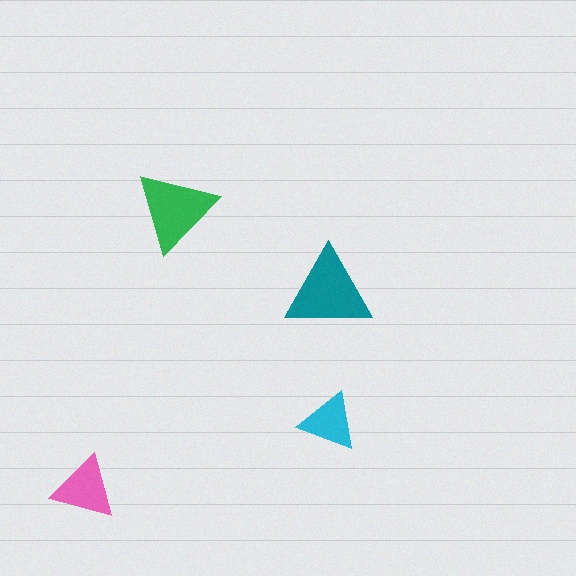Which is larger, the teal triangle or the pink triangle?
The teal one.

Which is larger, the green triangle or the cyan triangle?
The green one.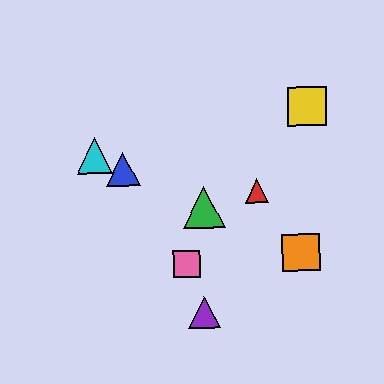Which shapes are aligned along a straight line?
The blue triangle, the green triangle, the orange square, the cyan triangle are aligned along a straight line.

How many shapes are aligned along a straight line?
4 shapes (the blue triangle, the green triangle, the orange square, the cyan triangle) are aligned along a straight line.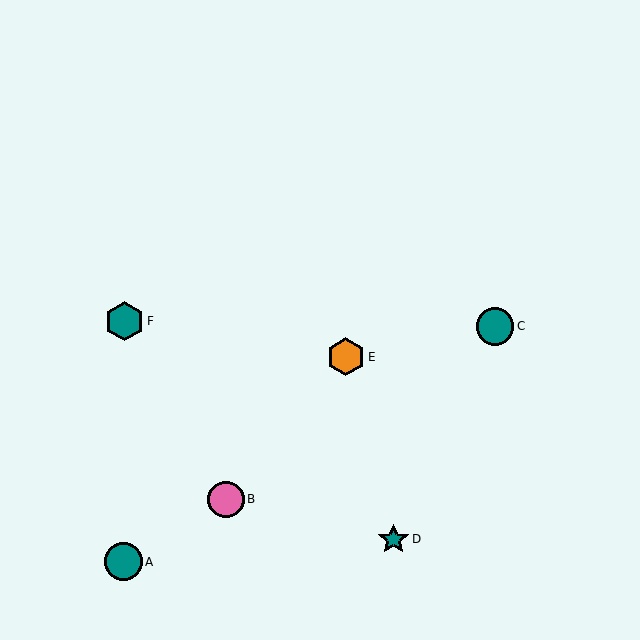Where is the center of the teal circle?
The center of the teal circle is at (495, 326).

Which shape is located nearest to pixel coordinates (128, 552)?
The teal circle (labeled A) at (123, 562) is nearest to that location.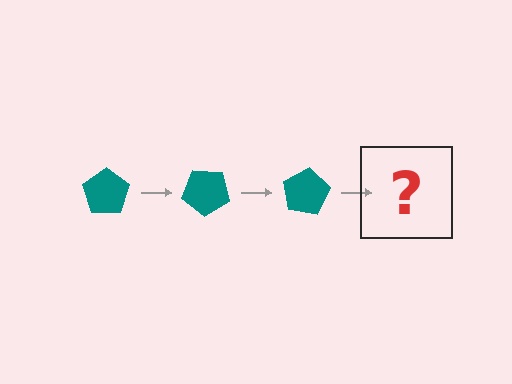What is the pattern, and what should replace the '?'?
The pattern is that the pentagon rotates 40 degrees each step. The '?' should be a teal pentagon rotated 120 degrees.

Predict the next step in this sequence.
The next step is a teal pentagon rotated 120 degrees.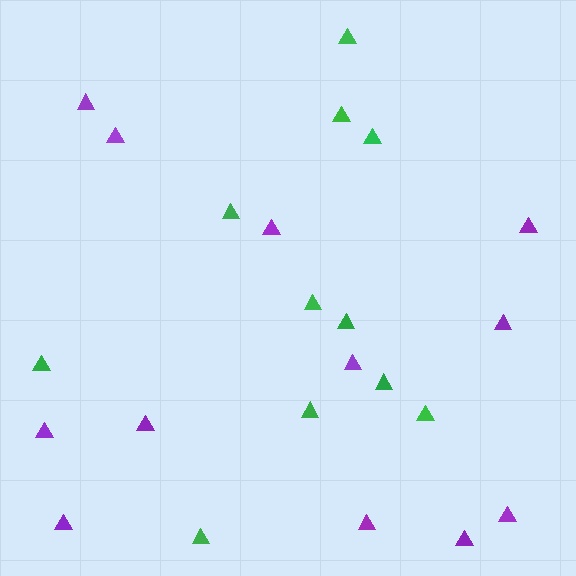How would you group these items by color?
There are 2 groups: one group of purple triangles (12) and one group of green triangles (11).